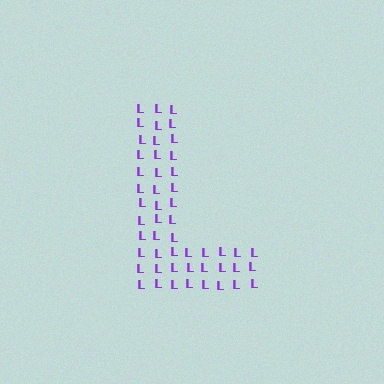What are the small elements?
The small elements are letter L's.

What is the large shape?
The large shape is the letter L.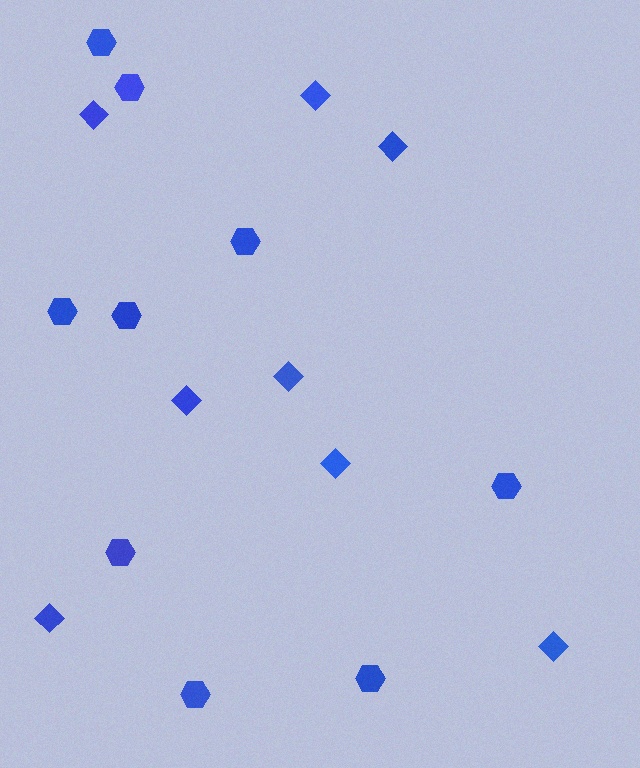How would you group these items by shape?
There are 2 groups: one group of hexagons (9) and one group of diamonds (8).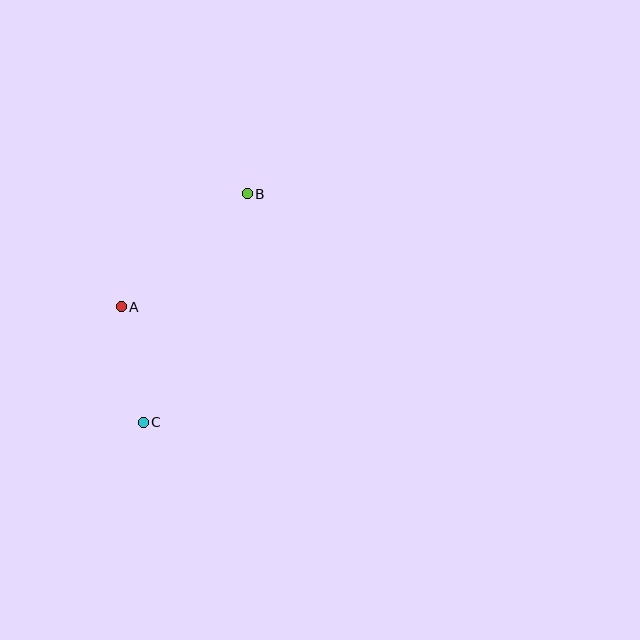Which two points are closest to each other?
Points A and C are closest to each other.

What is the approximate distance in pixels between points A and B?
The distance between A and B is approximately 169 pixels.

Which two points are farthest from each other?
Points B and C are farthest from each other.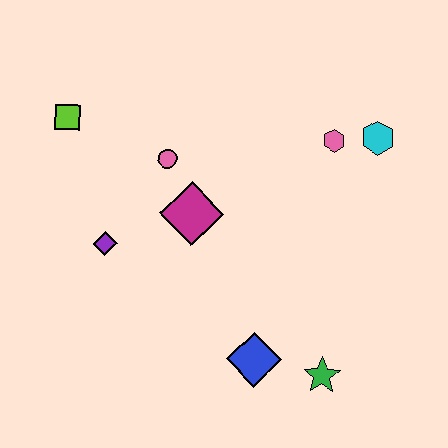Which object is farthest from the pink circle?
The green star is farthest from the pink circle.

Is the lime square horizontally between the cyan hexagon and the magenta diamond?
No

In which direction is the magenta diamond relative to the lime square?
The magenta diamond is to the right of the lime square.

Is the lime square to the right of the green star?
No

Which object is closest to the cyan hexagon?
The pink hexagon is closest to the cyan hexagon.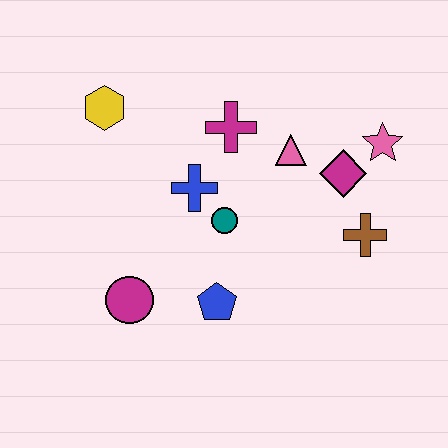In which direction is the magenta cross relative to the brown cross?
The magenta cross is to the left of the brown cross.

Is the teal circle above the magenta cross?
No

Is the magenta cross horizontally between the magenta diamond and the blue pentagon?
Yes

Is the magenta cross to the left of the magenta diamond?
Yes